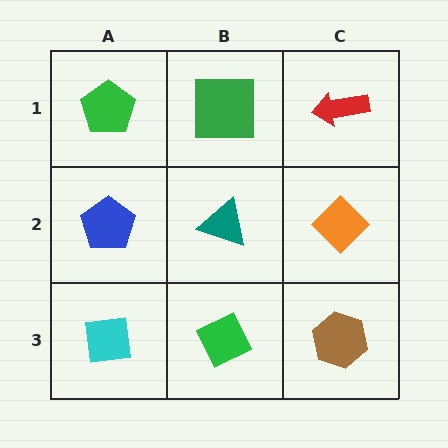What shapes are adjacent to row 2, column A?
A green pentagon (row 1, column A), a cyan square (row 3, column A), a teal triangle (row 2, column B).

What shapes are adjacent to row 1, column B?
A teal triangle (row 2, column B), a green pentagon (row 1, column A), a red arrow (row 1, column C).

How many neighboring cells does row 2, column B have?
4.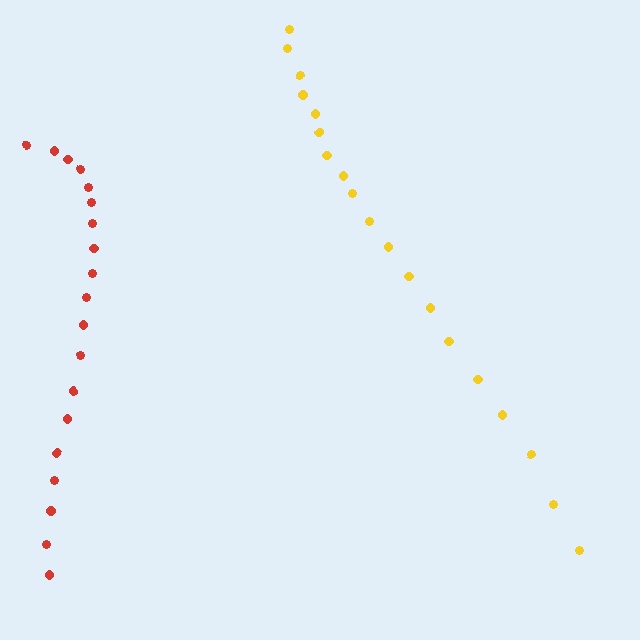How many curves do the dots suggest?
There are 2 distinct paths.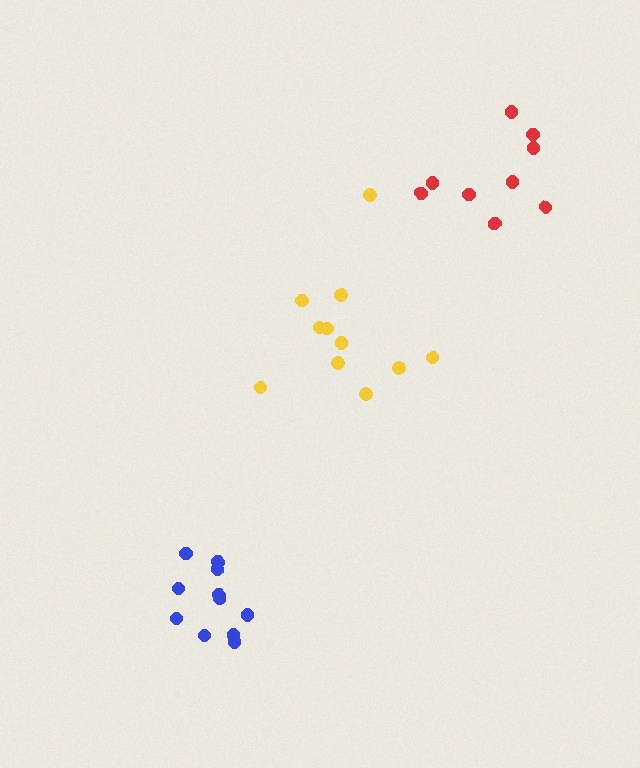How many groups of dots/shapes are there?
There are 3 groups.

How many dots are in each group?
Group 1: 11 dots, Group 2: 11 dots, Group 3: 9 dots (31 total).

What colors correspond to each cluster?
The clusters are colored: blue, yellow, red.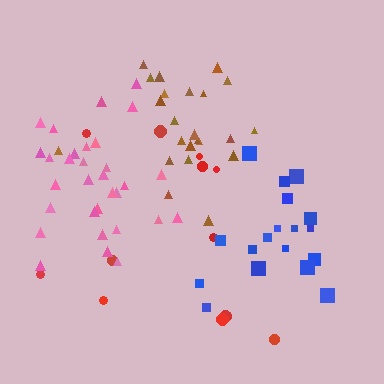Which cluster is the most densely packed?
Pink.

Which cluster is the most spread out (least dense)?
Red.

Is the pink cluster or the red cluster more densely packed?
Pink.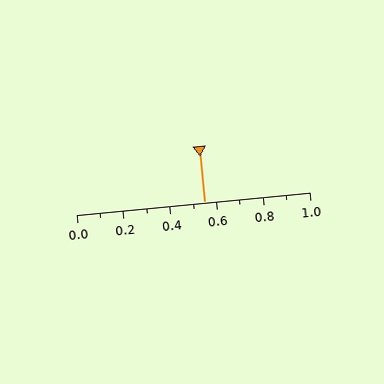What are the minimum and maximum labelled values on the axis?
The axis runs from 0.0 to 1.0.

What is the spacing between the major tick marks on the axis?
The major ticks are spaced 0.2 apart.